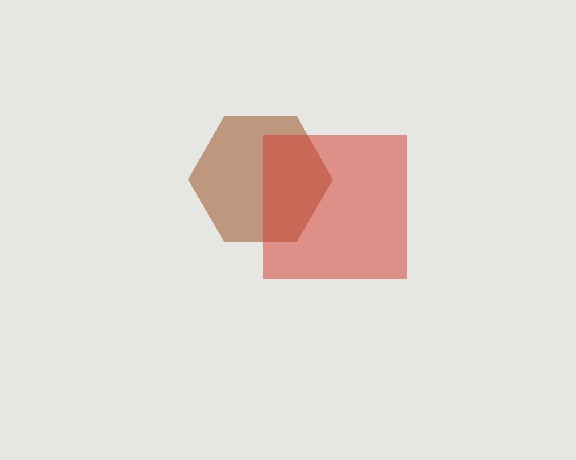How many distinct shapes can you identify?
There are 2 distinct shapes: a brown hexagon, a red square.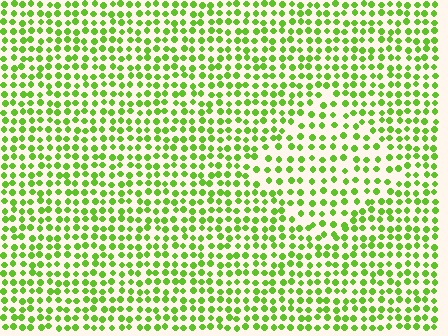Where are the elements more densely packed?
The elements are more densely packed outside the diamond boundary.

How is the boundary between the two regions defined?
The boundary is defined by a change in element density (approximately 1.5x ratio). All elements are the same color, size, and shape.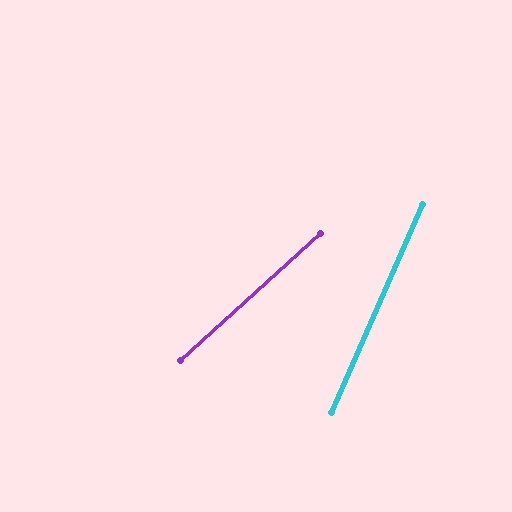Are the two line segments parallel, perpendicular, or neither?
Neither parallel nor perpendicular — they differ by about 24°.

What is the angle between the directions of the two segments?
Approximately 24 degrees.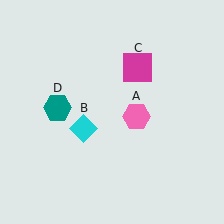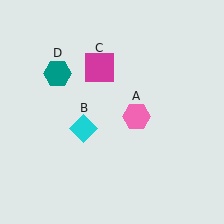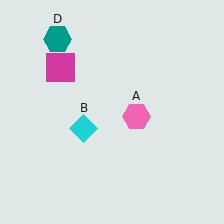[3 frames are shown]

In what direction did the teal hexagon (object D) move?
The teal hexagon (object D) moved up.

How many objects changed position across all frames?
2 objects changed position: magenta square (object C), teal hexagon (object D).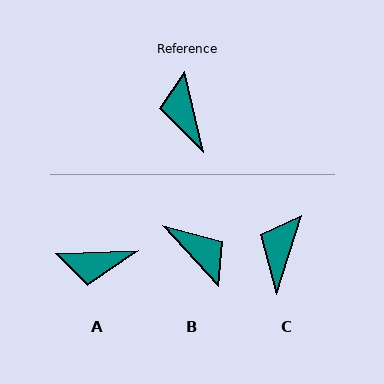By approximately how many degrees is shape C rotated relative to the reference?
Approximately 31 degrees clockwise.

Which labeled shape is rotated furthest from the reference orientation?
B, about 150 degrees away.